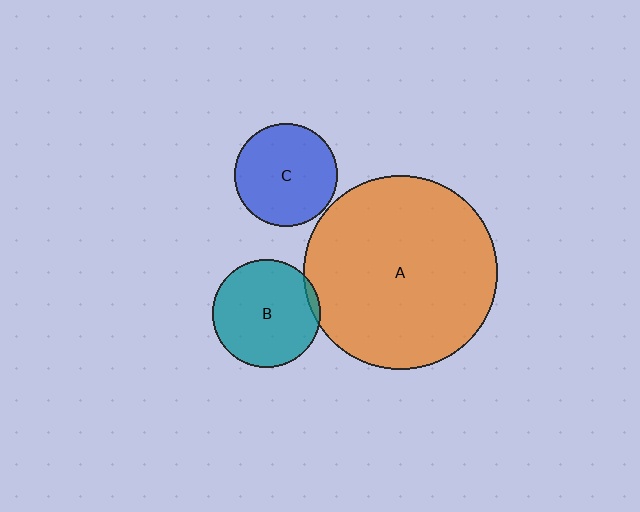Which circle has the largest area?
Circle A (orange).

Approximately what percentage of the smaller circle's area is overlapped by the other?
Approximately 5%.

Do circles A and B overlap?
Yes.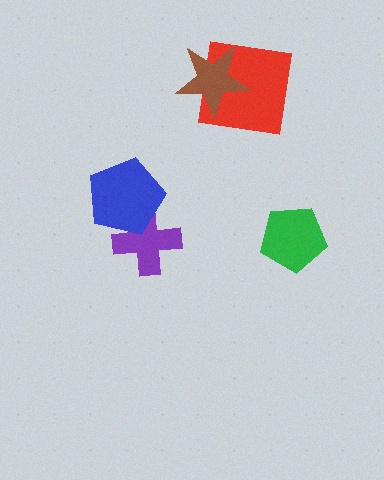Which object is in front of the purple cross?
The blue pentagon is in front of the purple cross.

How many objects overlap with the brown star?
1 object overlaps with the brown star.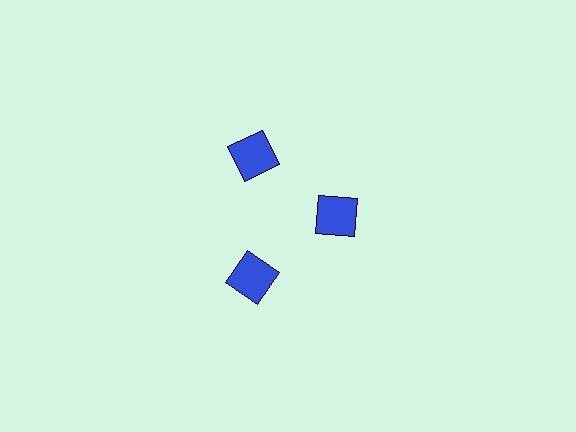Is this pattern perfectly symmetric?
No. The 3 blue squares are arranged in a ring, but one element near the 3 o'clock position is pulled inward toward the center, breaking the 3-fold rotational symmetry.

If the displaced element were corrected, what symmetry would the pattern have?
It would have 3-fold rotational symmetry — the pattern would map onto itself every 120 degrees.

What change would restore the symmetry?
The symmetry would be restored by moving it outward, back onto the ring so that all 3 squares sit at equal angles and equal distance from the center.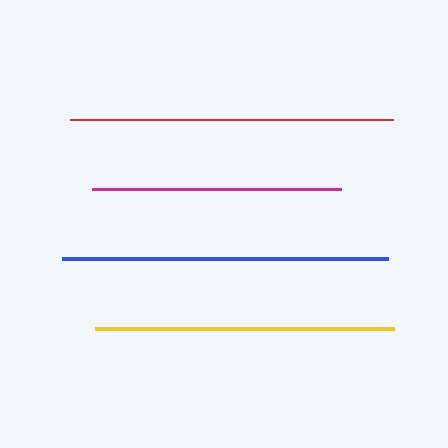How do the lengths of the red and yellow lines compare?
The red and yellow lines are approximately the same length.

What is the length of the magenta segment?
The magenta segment is approximately 249 pixels long.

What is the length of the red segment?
The red segment is approximately 323 pixels long.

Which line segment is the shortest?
The magenta line is the shortest at approximately 249 pixels.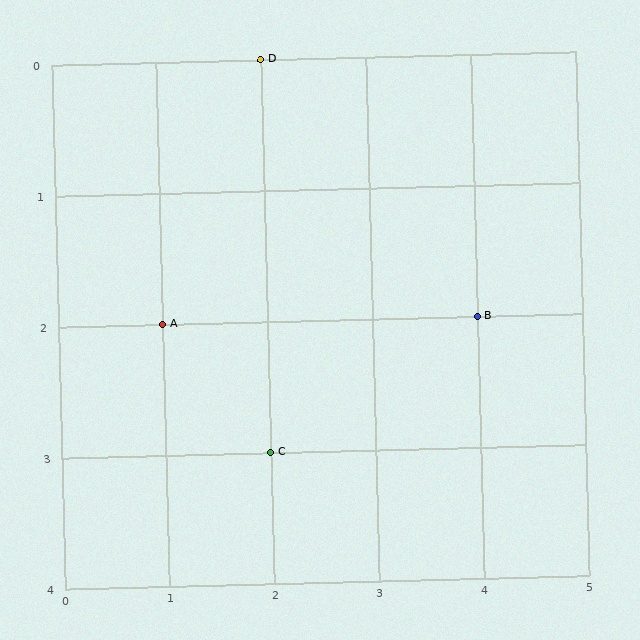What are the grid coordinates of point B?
Point B is at grid coordinates (4, 2).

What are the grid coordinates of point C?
Point C is at grid coordinates (2, 3).